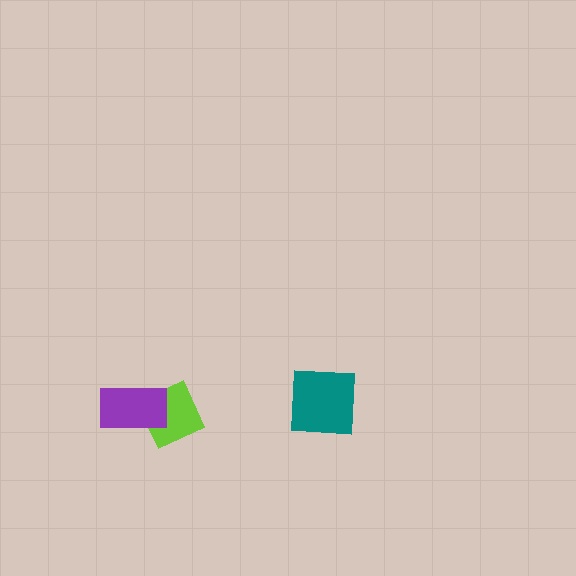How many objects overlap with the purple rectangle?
1 object overlaps with the purple rectangle.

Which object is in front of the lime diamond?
The purple rectangle is in front of the lime diamond.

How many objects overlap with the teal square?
0 objects overlap with the teal square.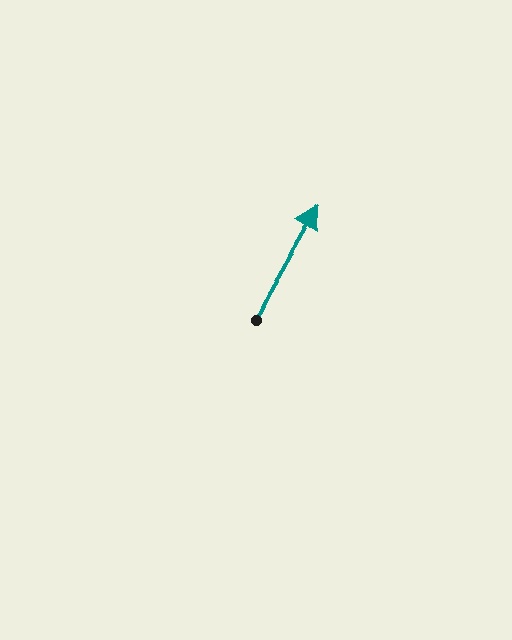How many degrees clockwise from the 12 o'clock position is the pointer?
Approximately 30 degrees.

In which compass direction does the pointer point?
Northeast.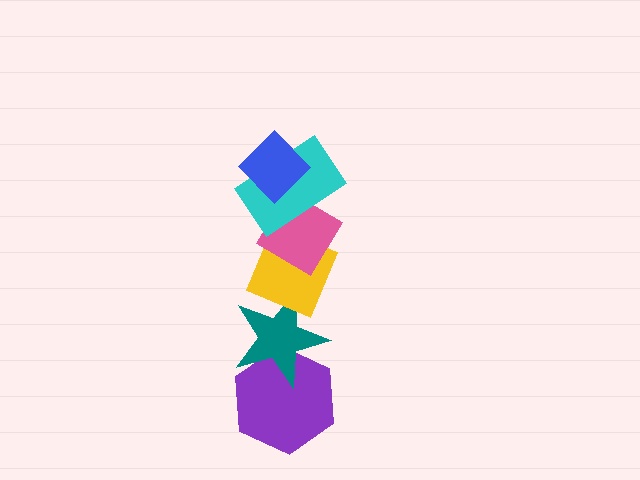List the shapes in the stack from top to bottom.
From top to bottom: the blue diamond, the cyan rectangle, the pink diamond, the yellow diamond, the teal star, the purple hexagon.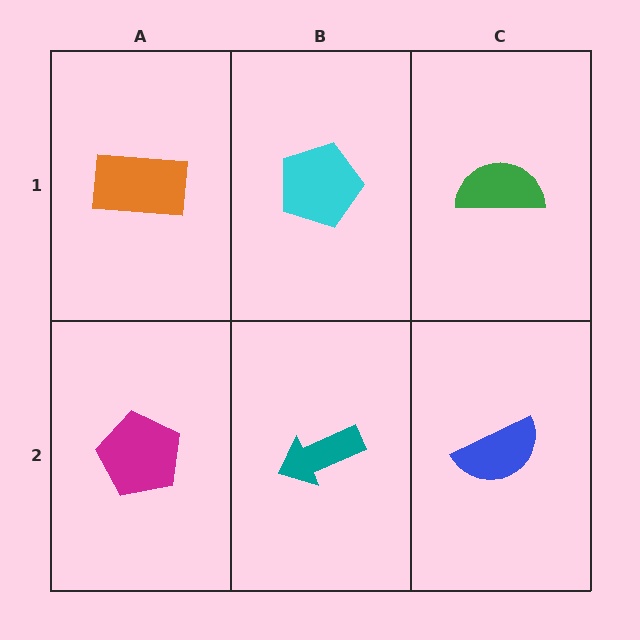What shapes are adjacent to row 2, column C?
A green semicircle (row 1, column C), a teal arrow (row 2, column B).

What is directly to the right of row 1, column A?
A cyan pentagon.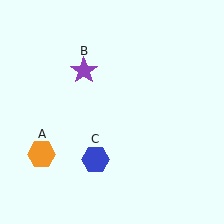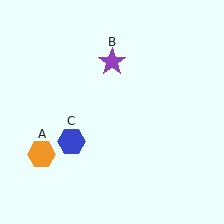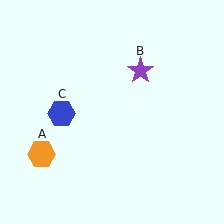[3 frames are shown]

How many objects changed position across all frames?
2 objects changed position: purple star (object B), blue hexagon (object C).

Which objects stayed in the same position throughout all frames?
Orange hexagon (object A) remained stationary.